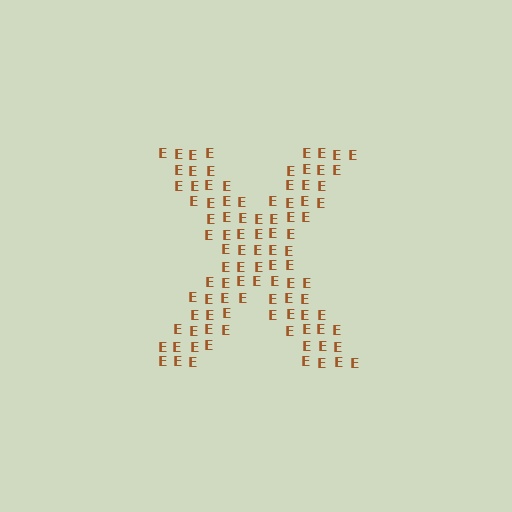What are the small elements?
The small elements are letter E's.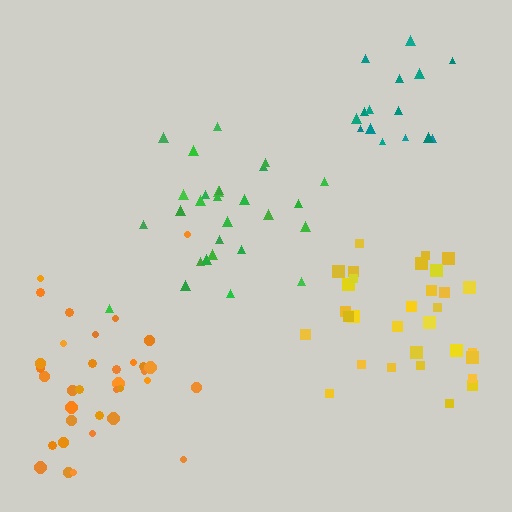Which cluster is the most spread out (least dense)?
Orange.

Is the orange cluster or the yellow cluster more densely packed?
Yellow.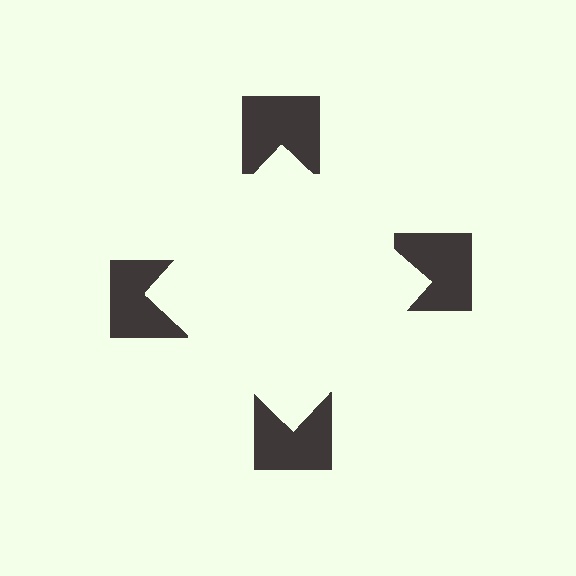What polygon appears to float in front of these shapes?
An illusory square — its edges are inferred from the aligned wedge cuts in the notched squares, not physically drawn.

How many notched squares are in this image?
There are 4 — one at each vertex of the illusory square.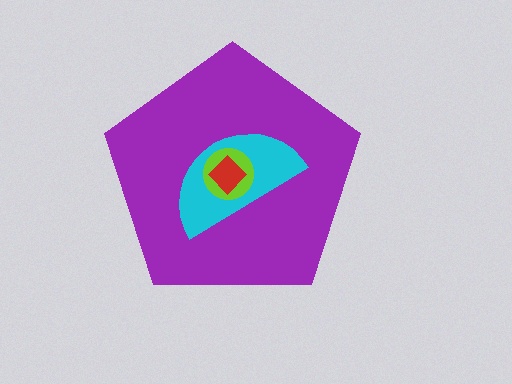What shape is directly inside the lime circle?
The red diamond.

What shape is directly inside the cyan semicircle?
The lime circle.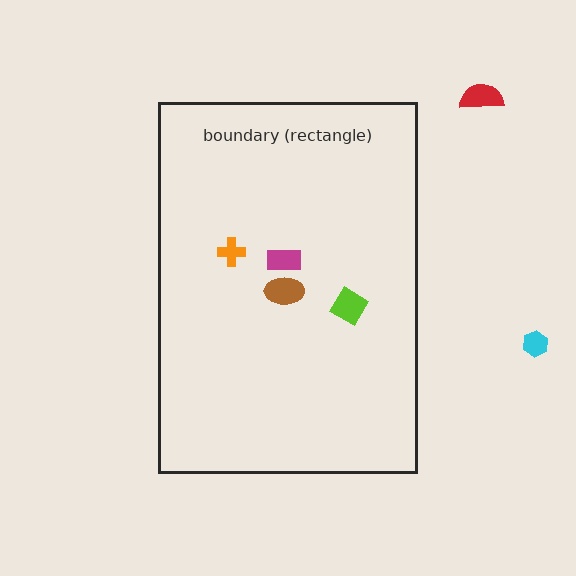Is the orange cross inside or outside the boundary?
Inside.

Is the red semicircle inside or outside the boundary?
Outside.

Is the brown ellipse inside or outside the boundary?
Inside.